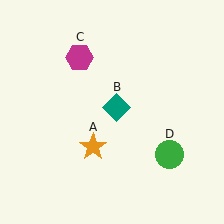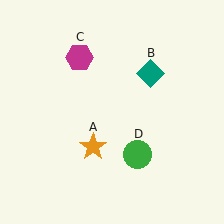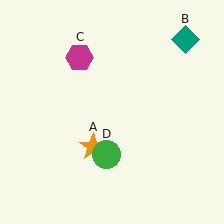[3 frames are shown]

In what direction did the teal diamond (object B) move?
The teal diamond (object B) moved up and to the right.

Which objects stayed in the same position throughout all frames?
Orange star (object A) and magenta hexagon (object C) remained stationary.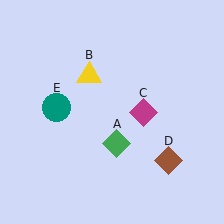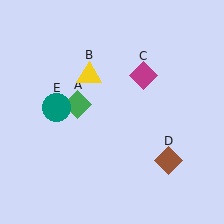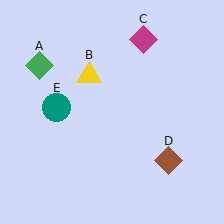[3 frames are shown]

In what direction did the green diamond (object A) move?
The green diamond (object A) moved up and to the left.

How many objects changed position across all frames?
2 objects changed position: green diamond (object A), magenta diamond (object C).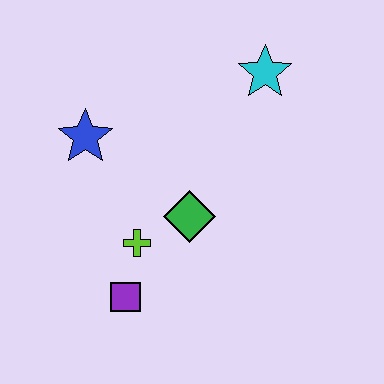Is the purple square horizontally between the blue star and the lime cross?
Yes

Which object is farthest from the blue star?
The cyan star is farthest from the blue star.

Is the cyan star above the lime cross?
Yes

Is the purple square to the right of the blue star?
Yes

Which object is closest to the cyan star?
The green diamond is closest to the cyan star.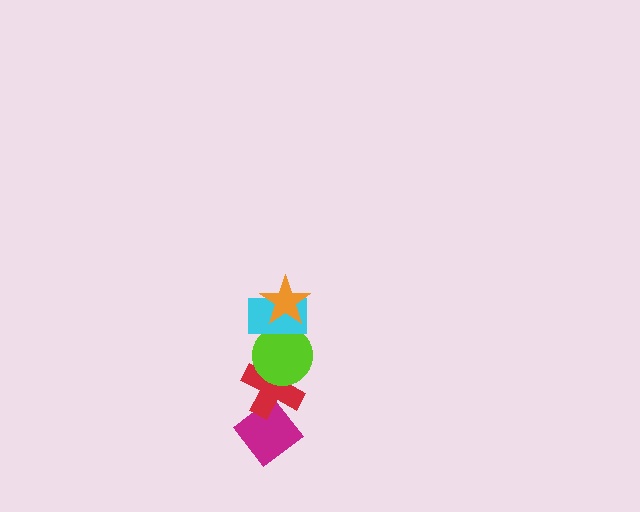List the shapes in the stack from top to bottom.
From top to bottom: the orange star, the cyan rectangle, the lime circle, the red cross, the magenta diamond.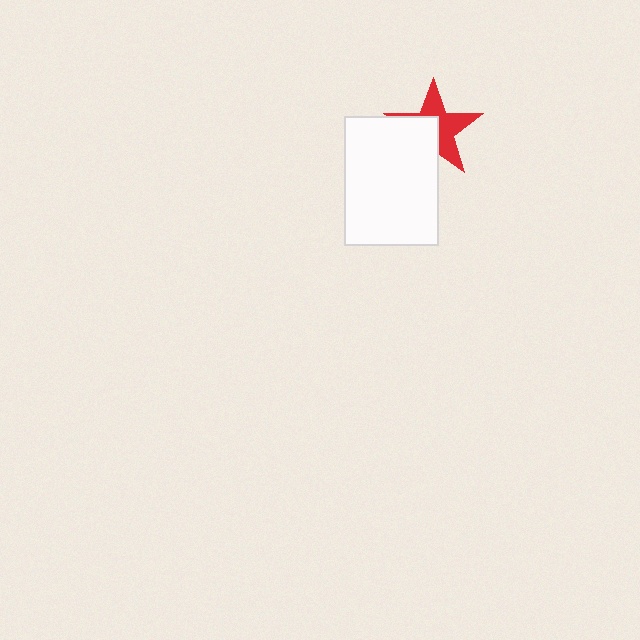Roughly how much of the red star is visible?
About half of it is visible (roughly 54%).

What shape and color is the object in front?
The object in front is a white rectangle.